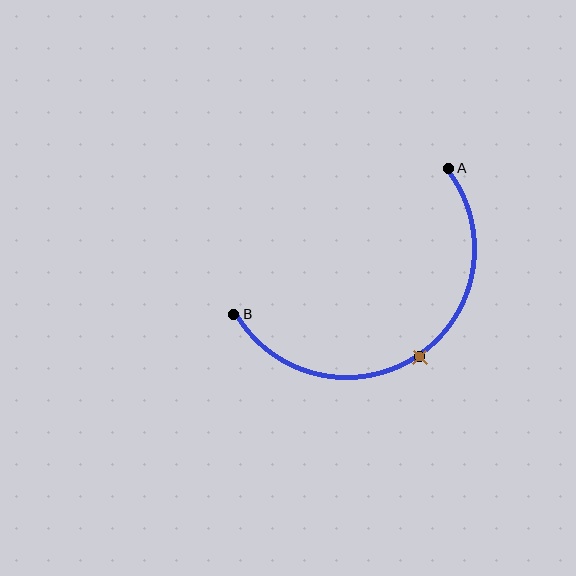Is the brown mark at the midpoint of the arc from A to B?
Yes. The brown mark lies on the arc at equal arc-length from both A and B — it is the arc midpoint.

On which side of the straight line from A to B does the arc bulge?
The arc bulges below and to the right of the straight line connecting A and B.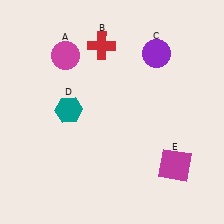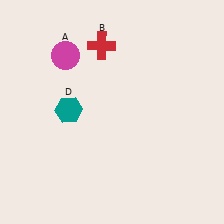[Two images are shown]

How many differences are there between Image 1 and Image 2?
There are 2 differences between the two images.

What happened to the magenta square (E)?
The magenta square (E) was removed in Image 2. It was in the bottom-right area of Image 1.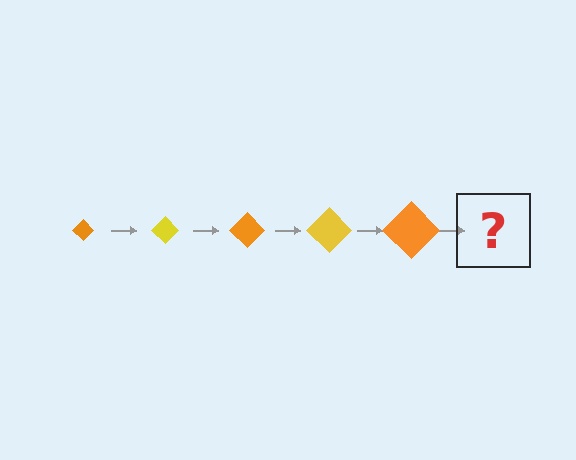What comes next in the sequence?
The next element should be a yellow diamond, larger than the previous one.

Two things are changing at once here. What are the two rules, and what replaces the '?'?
The two rules are that the diamond grows larger each step and the color cycles through orange and yellow. The '?' should be a yellow diamond, larger than the previous one.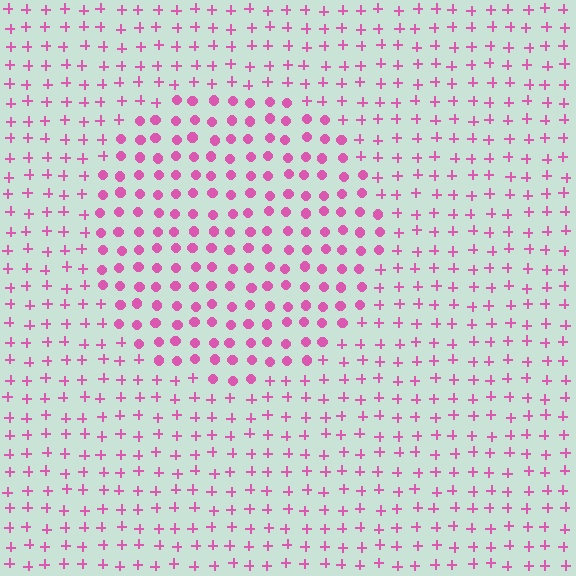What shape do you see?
I see a circle.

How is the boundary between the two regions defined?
The boundary is defined by a change in element shape: circles inside vs. plus signs outside. All elements share the same color and spacing.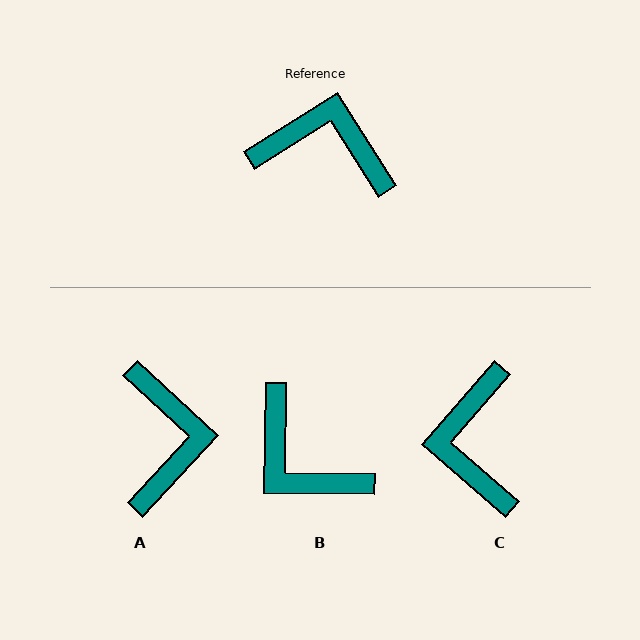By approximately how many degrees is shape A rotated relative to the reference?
Approximately 75 degrees clockwise.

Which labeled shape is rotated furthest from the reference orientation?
B, about 147 degrees away.